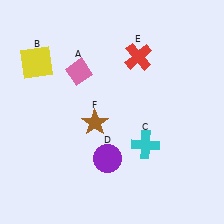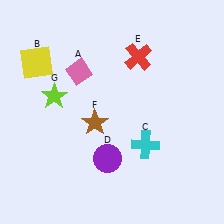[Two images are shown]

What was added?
A lime star (G) was added in Image 2.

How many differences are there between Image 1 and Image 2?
There is 1 difference between the two images.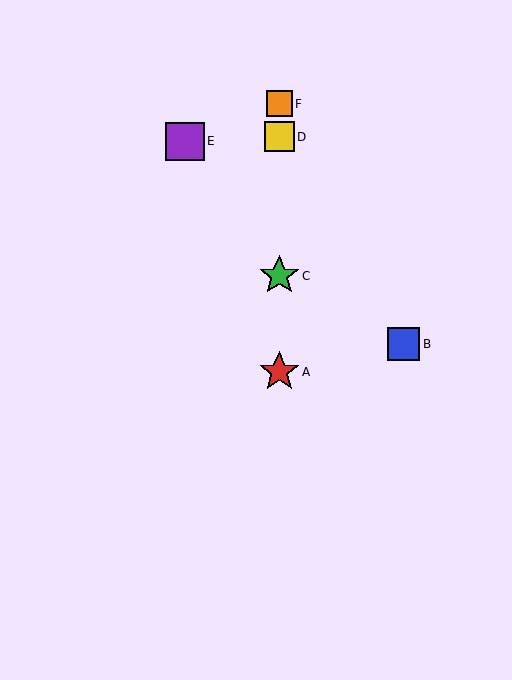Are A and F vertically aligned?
Yes, both are at x≈279.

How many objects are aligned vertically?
4 objects (A, C, D, F) are aligned vertically.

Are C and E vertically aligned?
No, C is at x≈279 and E is at x≈185.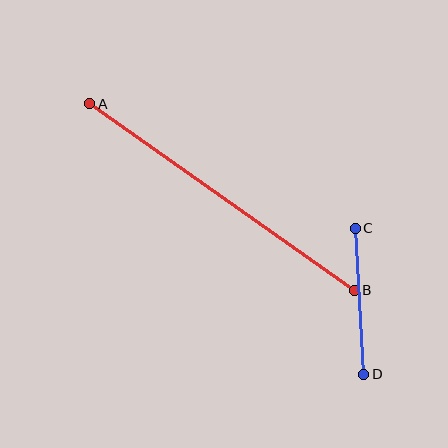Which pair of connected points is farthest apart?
Points A and B are farthest apart.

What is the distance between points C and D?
The distance is approximately 146 pixels.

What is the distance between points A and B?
The distance is approximately 324 pixels.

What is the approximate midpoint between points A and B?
The midpoint is at approximately (222, 197) pixels.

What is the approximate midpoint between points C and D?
The midpoint is at approximately (360, 301) pixels.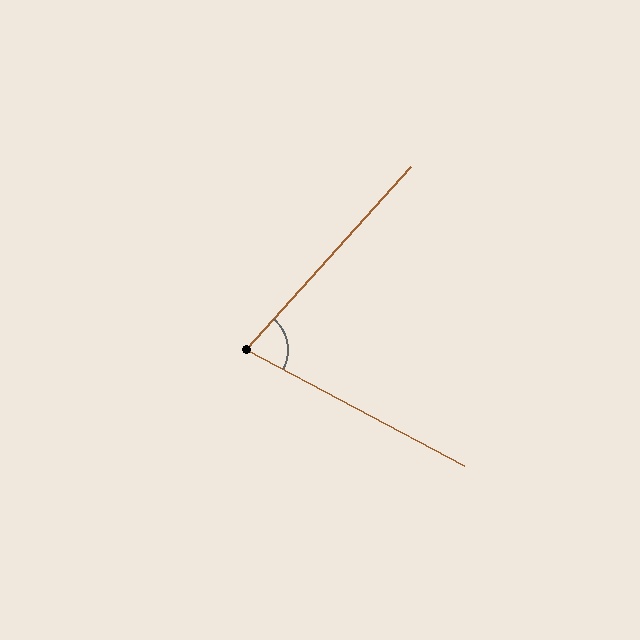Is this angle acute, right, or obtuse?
It is acute.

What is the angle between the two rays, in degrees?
Approximately 76 degrees.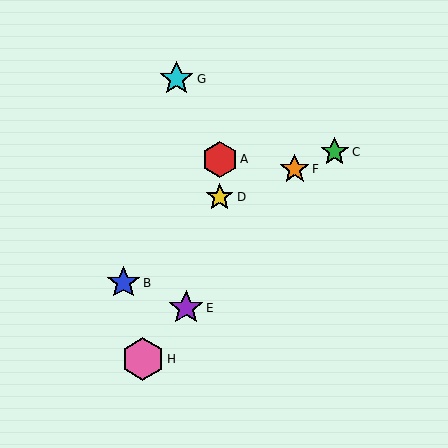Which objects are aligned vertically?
Objects A, D are aligned vertically.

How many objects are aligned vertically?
2 objects (A, D) are aligned vertically.